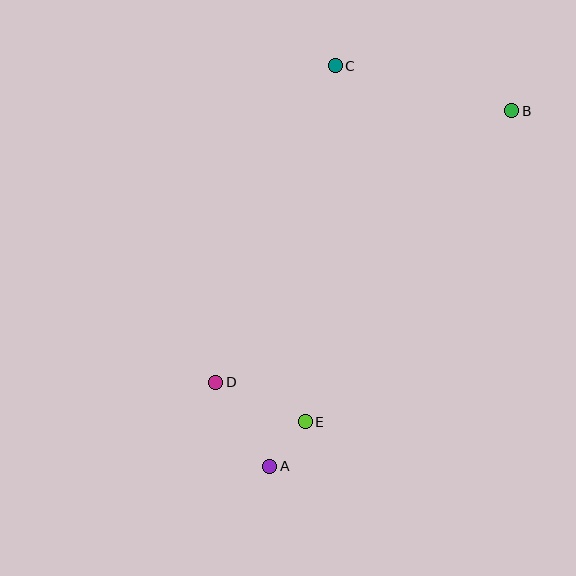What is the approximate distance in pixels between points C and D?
The distance between C and D is approximately 338 pixels.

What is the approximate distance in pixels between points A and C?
The distance between A and C is approximately 406 pixels.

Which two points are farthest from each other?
Points A and B are farthest from each other.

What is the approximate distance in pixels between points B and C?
The distance between B and C is approximately 182 pixels.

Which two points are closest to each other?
Points A and E are closest to each other.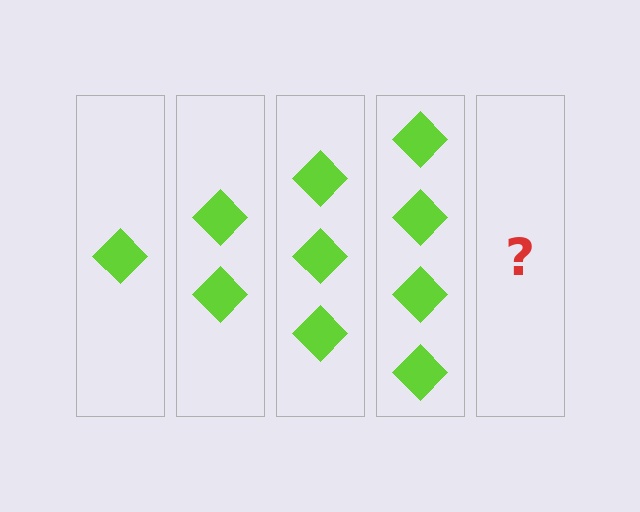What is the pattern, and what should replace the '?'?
The pattern is that each step adds one more diamond. The '?' should be 5 diamonds.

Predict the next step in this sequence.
The next step is 5 diamonds.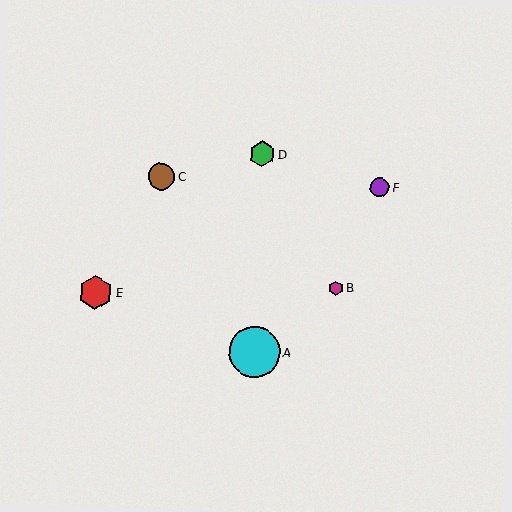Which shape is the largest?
The cyan circle (labeled A) is the largest.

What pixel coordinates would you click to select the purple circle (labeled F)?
Click at (380, 187) to select the purple circle F.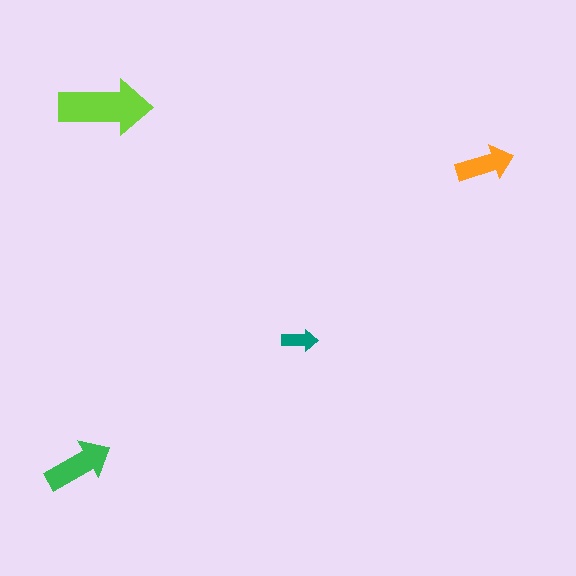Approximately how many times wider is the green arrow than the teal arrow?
About 2 times wider.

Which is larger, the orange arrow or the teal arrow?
The orange one.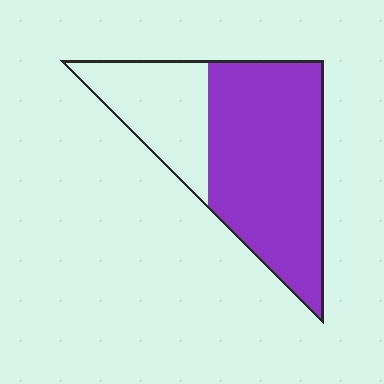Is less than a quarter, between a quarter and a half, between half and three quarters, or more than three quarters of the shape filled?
Between half and three quarters.